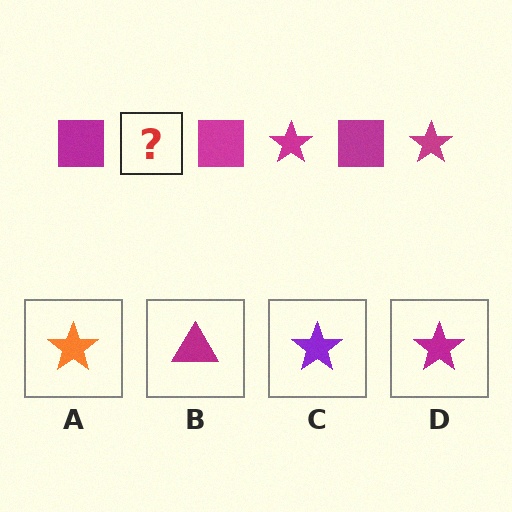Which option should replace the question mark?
Option D.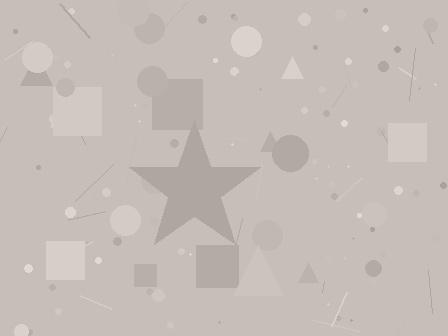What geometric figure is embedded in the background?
A star is embedded in the background.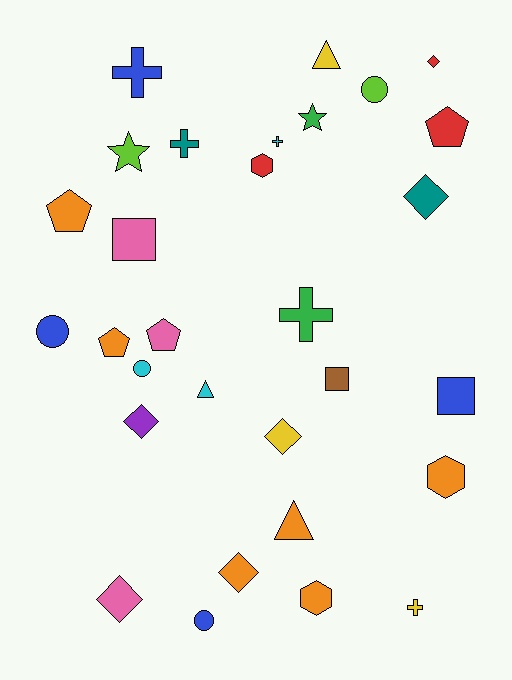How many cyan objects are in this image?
There are 3 cyan objects.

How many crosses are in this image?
There are 5 crosses.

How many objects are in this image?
There are 30 objects.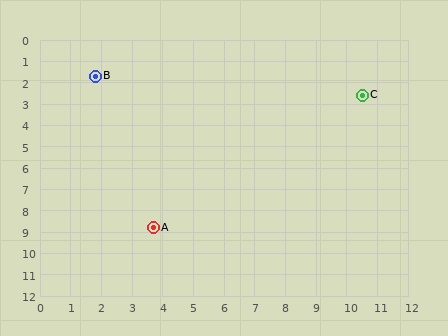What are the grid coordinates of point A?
Point A is at approximately (3.7, 8.8).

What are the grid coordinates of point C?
Point C is at approximately (10.5, 2.6).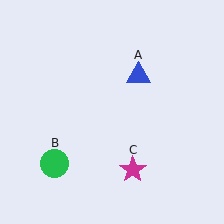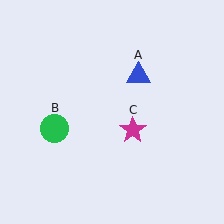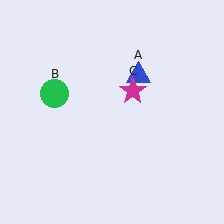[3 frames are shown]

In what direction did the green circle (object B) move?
The green circle (object B) moved up.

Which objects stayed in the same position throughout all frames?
Blue triangle (object A) remained stationary.